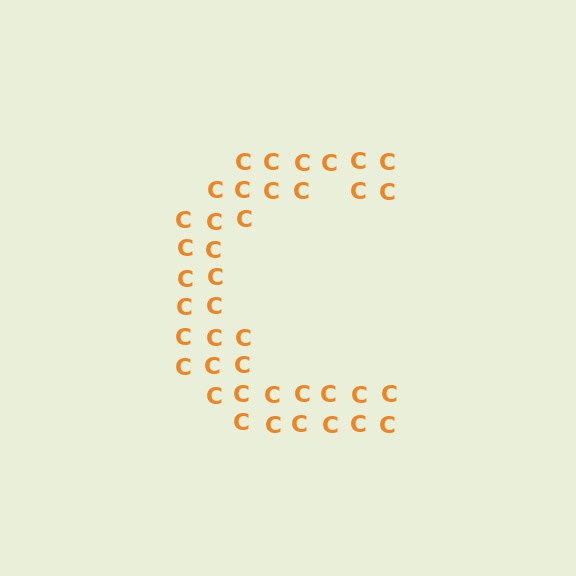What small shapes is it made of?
It is made of small letter C's.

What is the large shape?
The large shape is the letter C.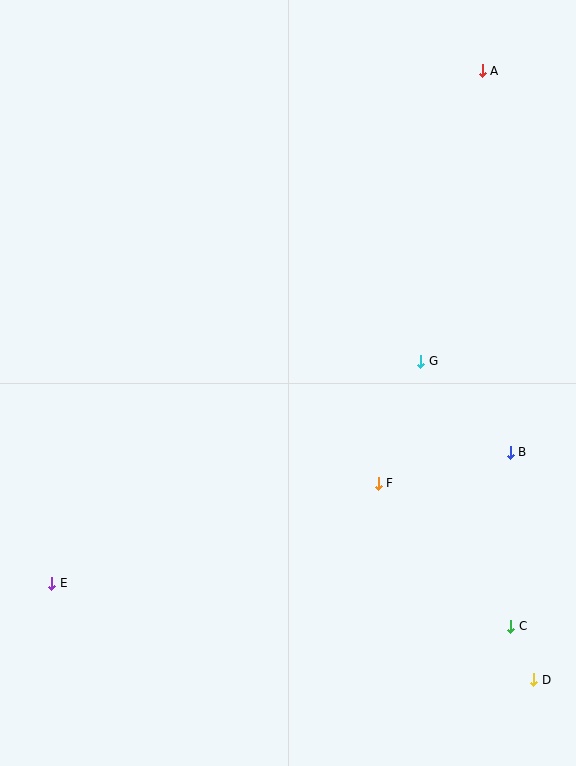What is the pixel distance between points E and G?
The distance between E and G is 430 pixels.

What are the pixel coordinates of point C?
Point C is at (511, 626).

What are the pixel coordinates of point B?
Point B is at (510, 452).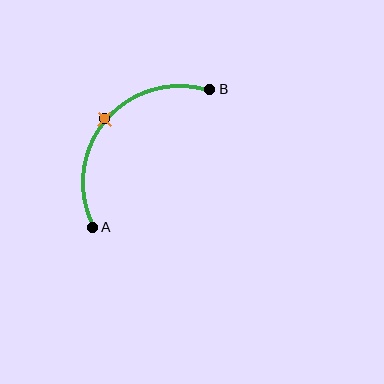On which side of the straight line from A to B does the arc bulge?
The arc bulges above and to the left of the straight line connecting A and B.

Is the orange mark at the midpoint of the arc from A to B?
Yes. The orange mark lies on the arc at equal arc-length from both A and B — it is the arc midpoint.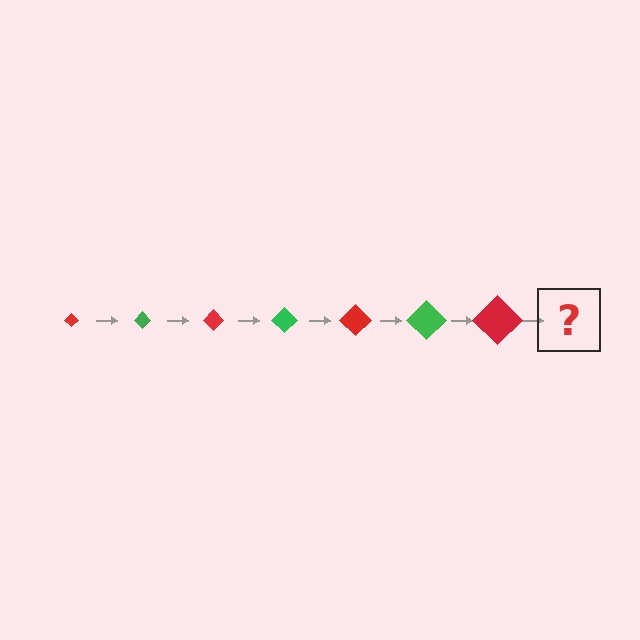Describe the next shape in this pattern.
It should be a green diamond, larger than the previous one.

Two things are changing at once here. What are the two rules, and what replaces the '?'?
The two rules are that the diamond grows larger each step and the color cycles through red and green. The '?' should be a green diamond, larger than the previous one.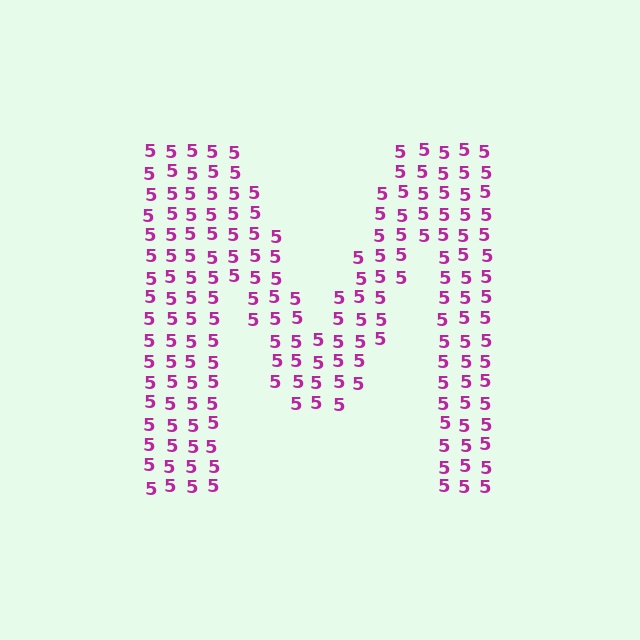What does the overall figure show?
The overall figure shows the letter M.